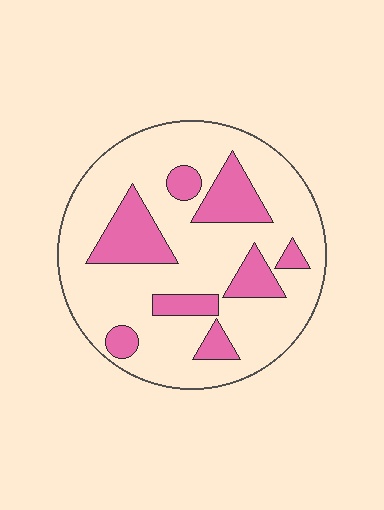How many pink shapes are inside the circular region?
8.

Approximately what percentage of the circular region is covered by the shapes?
Approximately 25%.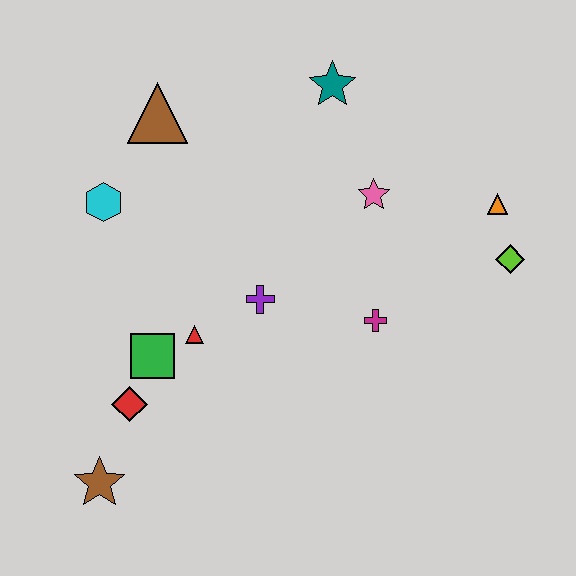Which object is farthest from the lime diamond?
The brown star is farthest from the lime diamond.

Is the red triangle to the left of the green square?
No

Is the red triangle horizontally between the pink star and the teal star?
No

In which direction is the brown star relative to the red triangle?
The brown star is below the red triangle.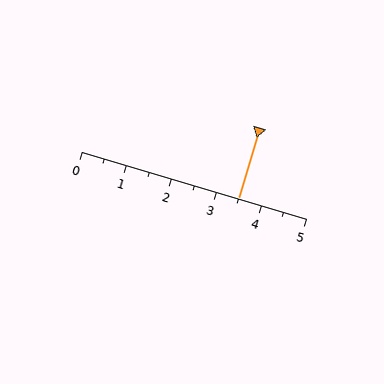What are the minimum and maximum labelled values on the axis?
The axis runs from 0 to 5.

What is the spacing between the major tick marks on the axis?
The major ticks are spaced 1 apart.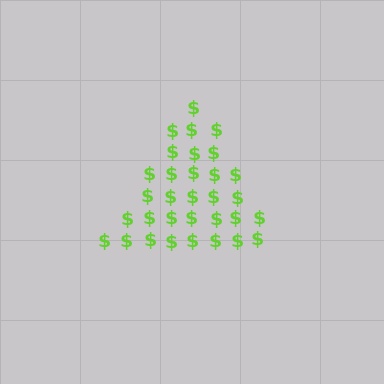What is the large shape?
The large shape is a triangle.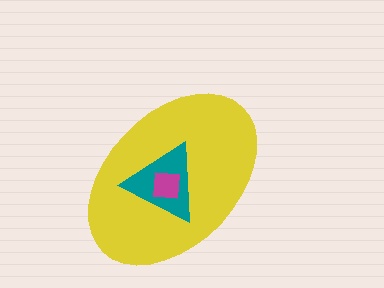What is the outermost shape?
The yellow ellipse.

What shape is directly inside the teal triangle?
The magenta square.